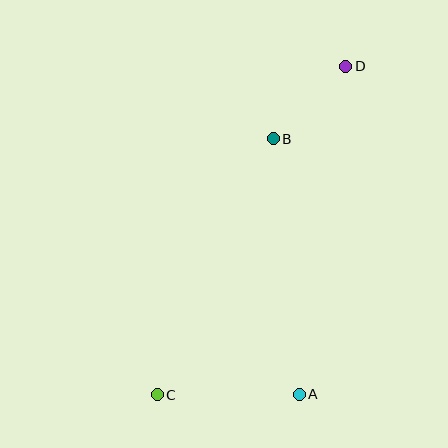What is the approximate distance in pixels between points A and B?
The distance between A and B is approximately 256 pixels.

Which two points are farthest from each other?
Points C and D are farthest from each other.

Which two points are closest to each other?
Points B and D are closest to each other.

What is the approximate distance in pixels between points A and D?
The distance between A and D is approximately 331 pixels.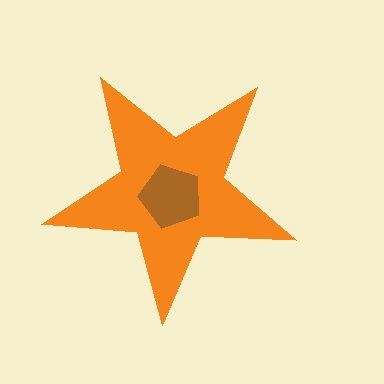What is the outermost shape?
The orange star.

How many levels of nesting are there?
2.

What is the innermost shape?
The brown pentagon.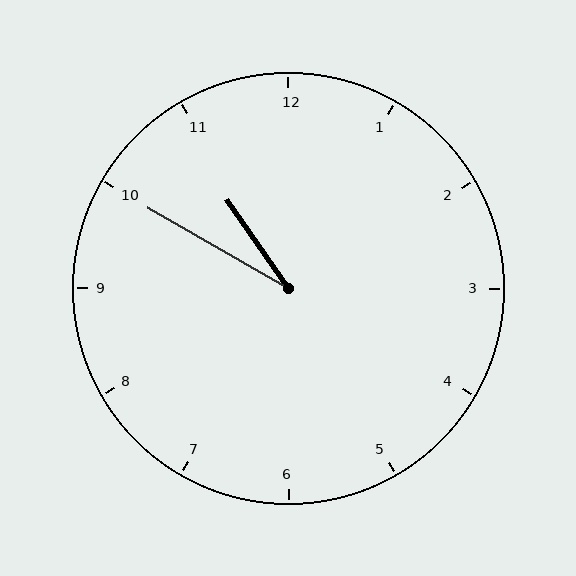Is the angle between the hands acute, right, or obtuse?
It is acute.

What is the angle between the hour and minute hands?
Approximately 25 degrees.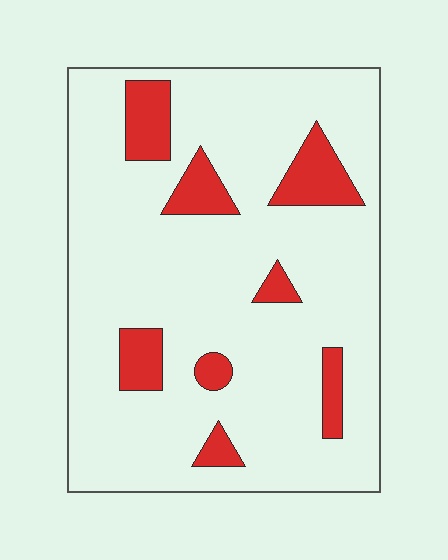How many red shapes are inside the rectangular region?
8.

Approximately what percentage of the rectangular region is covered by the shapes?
Approximately 15%.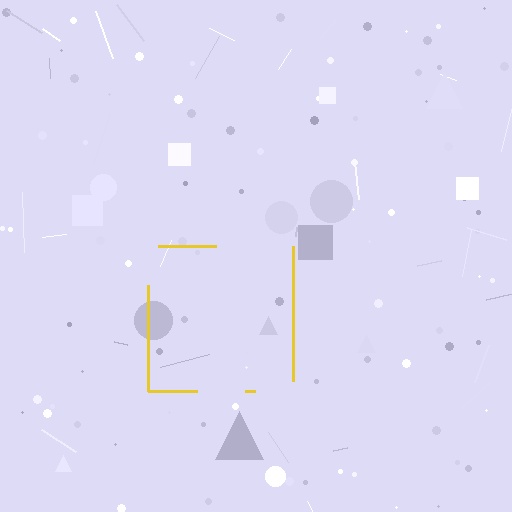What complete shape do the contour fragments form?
The contour fragments form a square.